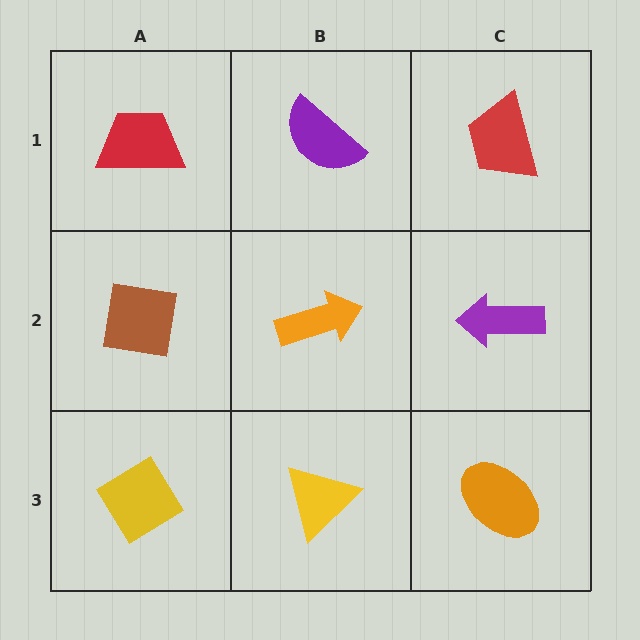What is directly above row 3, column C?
A purple arrow.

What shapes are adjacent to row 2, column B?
A purple semicircle (row 1, column B), a yellow triangle (row 3, column B), a brown square (row 2, column A), a purple arrow (row 2, column C).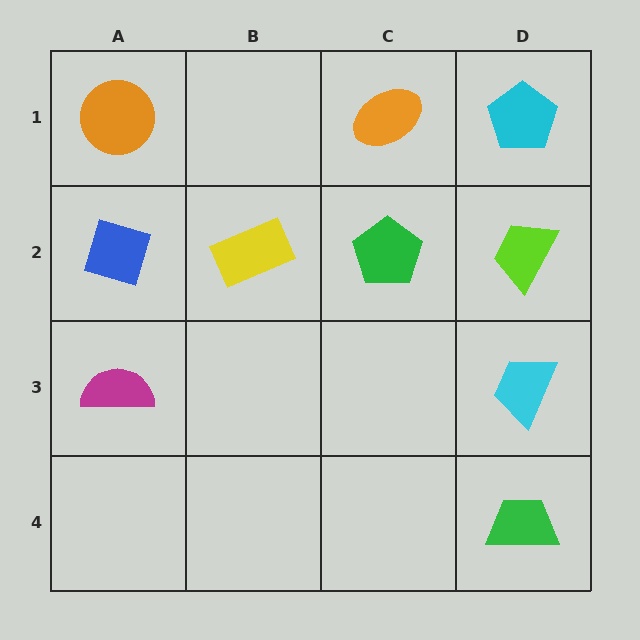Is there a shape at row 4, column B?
No, that cell is empty.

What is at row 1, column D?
A cyan pentagon.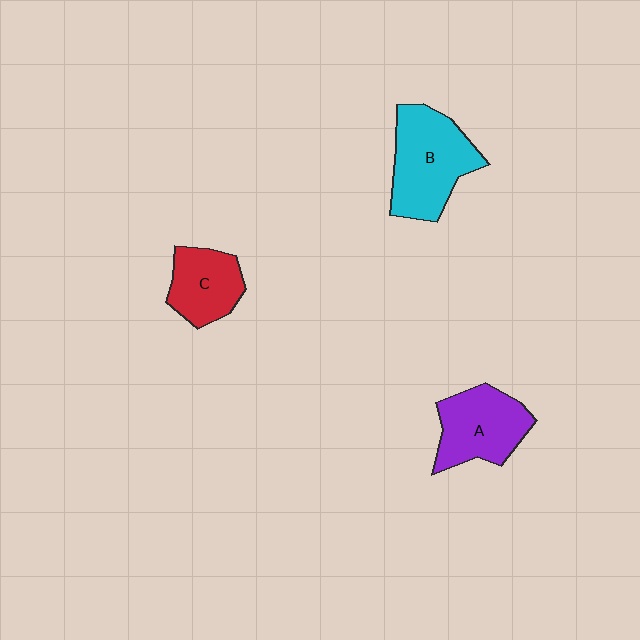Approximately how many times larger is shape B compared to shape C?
Approximately 1.6 times.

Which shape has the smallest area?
Shape C (red).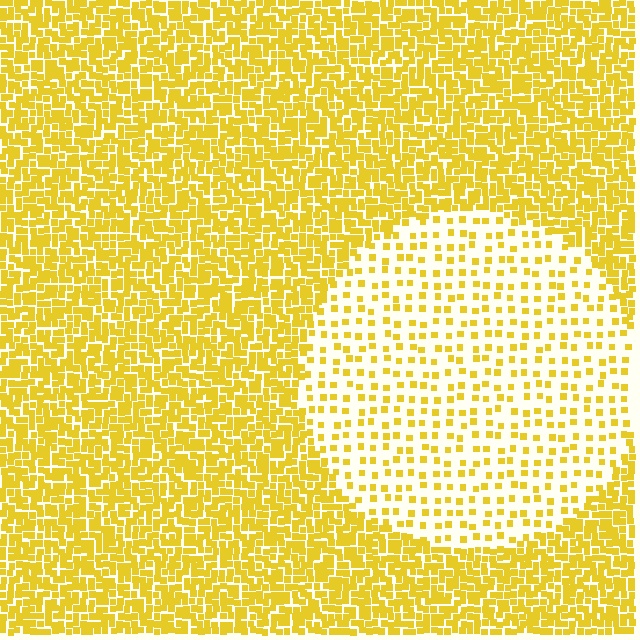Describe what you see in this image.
The image contains small yellow elements arranged at two different densities. A circle-shaped region is visible where the elements are less densely packed than the surrounding area.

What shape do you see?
I see a circle.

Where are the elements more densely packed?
The elements are more densely packed outside the circle boundary.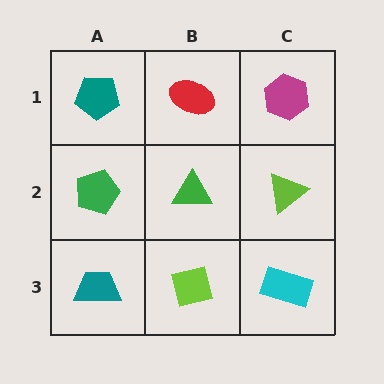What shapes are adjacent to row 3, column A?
A green pentagon (row 2, column A), a lime square (row 3, column B).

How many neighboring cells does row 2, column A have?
3.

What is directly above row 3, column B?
A green triangle.